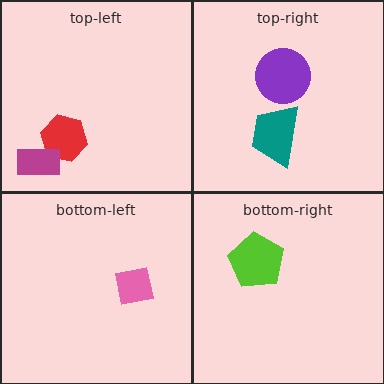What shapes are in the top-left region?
The red hexagon, the magenta rectangle.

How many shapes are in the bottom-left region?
1.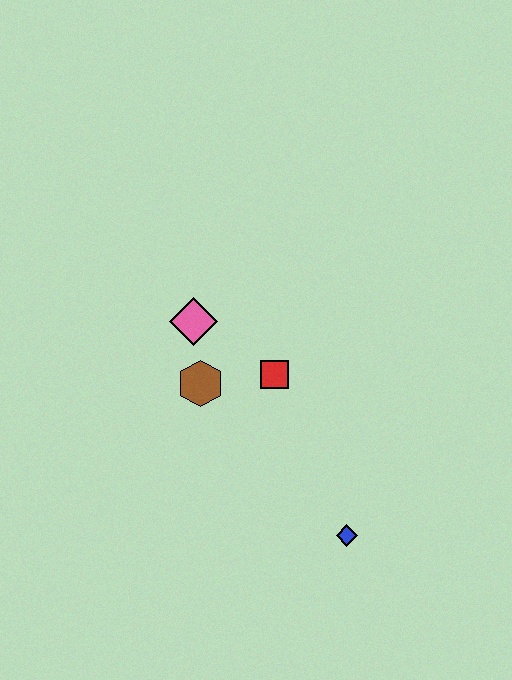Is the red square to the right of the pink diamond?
Yes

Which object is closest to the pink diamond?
The brown hexagon is closest to the pink diamond.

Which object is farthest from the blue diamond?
The pink diamond is farthest from the blue diamond.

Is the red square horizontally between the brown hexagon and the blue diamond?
Yes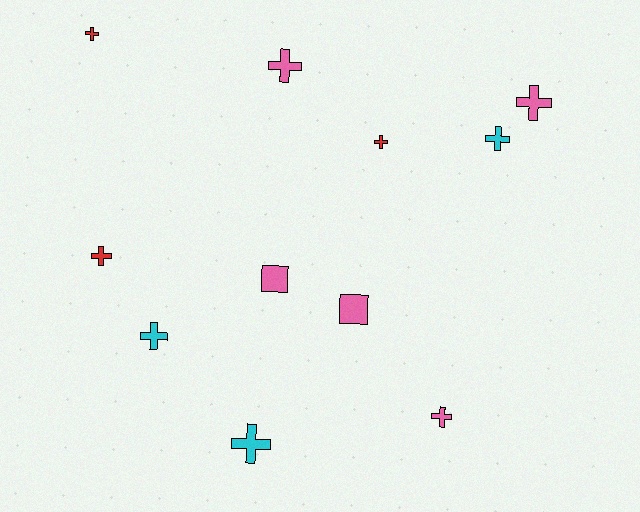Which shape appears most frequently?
Cross, with 9 objects.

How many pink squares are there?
There are 2 pink squares.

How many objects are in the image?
There are 11 objects.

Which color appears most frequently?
Pink, with 5 objects.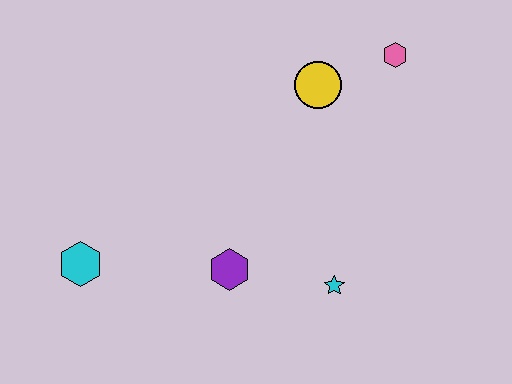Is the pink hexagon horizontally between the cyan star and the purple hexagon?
No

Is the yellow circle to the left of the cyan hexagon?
No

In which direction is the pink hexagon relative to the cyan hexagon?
The pink hexagon is to the right of the cyan hexagon.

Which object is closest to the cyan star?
The purple hexagon is closest to the cyan star.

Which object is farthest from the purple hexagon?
The pink hexagon is farthest from the purple hexagon.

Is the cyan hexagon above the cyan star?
Yes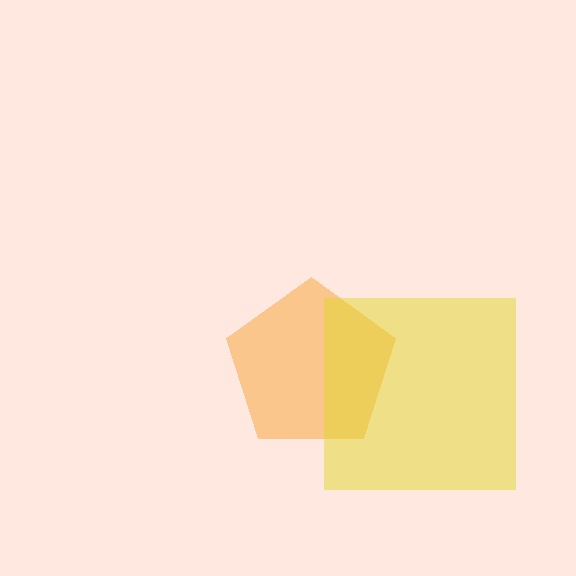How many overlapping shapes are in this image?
There are 2 overlapping shapes in the image.